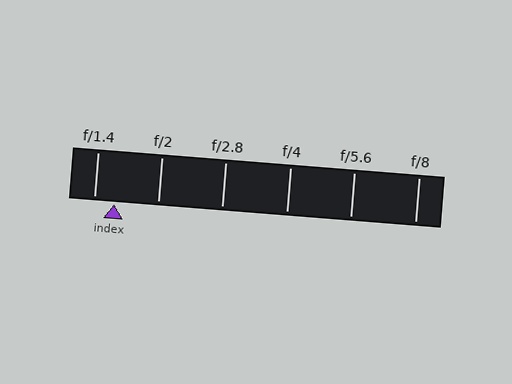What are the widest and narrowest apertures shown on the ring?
The widest aperture shown is f/1.4 and the narrowest is f/8.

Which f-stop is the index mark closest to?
The index mark is closest to f/1.4.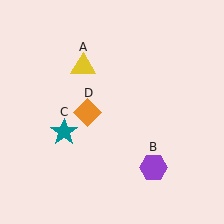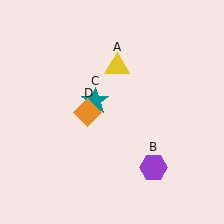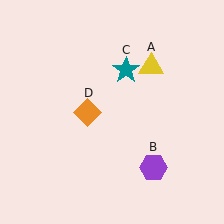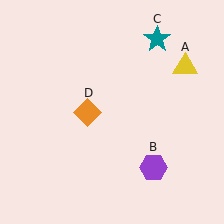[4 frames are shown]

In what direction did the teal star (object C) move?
The teal star (object C) moved up and to the right.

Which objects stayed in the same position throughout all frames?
Purple hexagon (object B) and orange diamond (object D) remained stationary.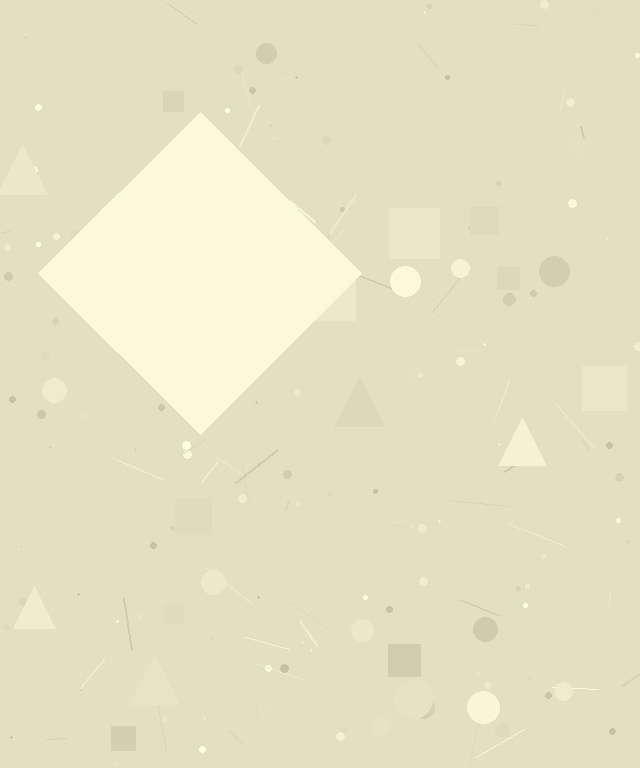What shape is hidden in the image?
A diamond is hidden in the image.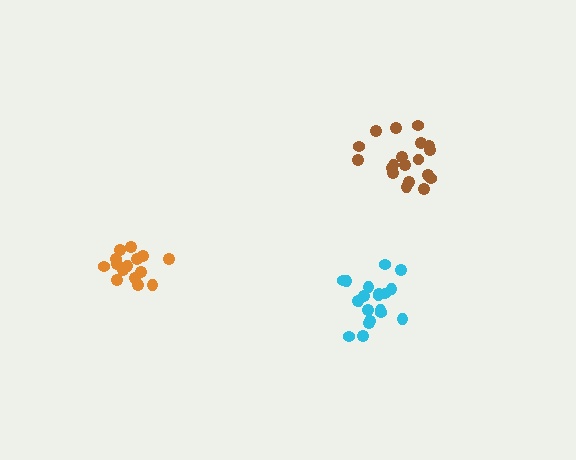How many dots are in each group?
Group 1: 15 dots, Group 2: 20 dots, Group 3: 19 dots (54 total).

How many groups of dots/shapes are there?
There are 3 groups.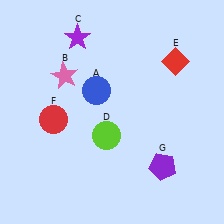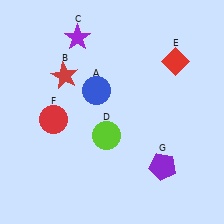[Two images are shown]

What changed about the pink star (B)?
In Image 1, B is pink. In Image 2, it changed to red.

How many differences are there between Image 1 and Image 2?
There is 1 difference between the two images.